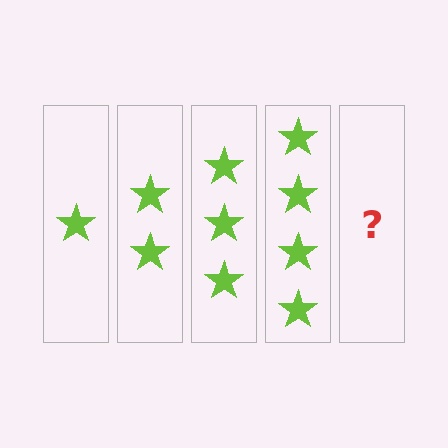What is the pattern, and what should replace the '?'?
The pattern is that each step adds one more star. The '?' should be 5 stars.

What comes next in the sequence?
The next element should be 5 stars.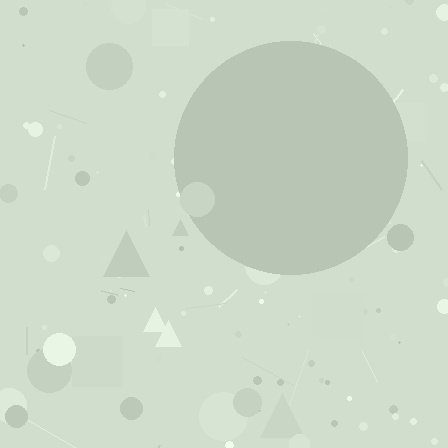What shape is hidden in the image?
A circle is hidden in the image.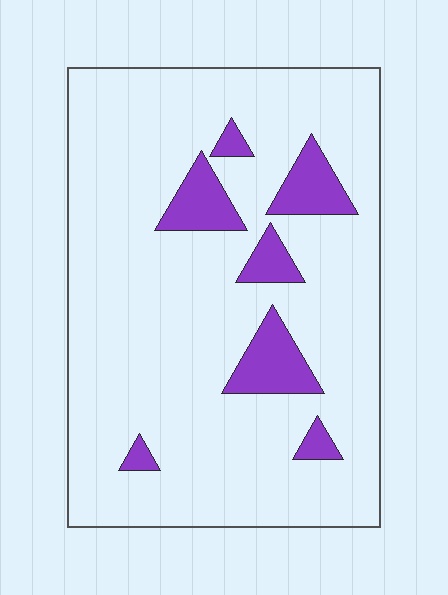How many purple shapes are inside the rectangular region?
7.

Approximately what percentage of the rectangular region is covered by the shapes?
Approximately 10%.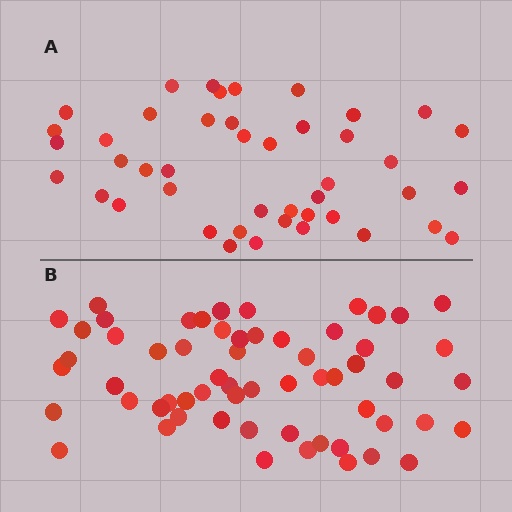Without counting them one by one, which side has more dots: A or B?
Region B (the bottom region) has more dots.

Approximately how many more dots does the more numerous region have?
Region B has approximately 15 more dots than region A.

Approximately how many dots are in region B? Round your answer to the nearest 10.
About 60 dots.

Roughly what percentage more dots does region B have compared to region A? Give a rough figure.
About 35% more.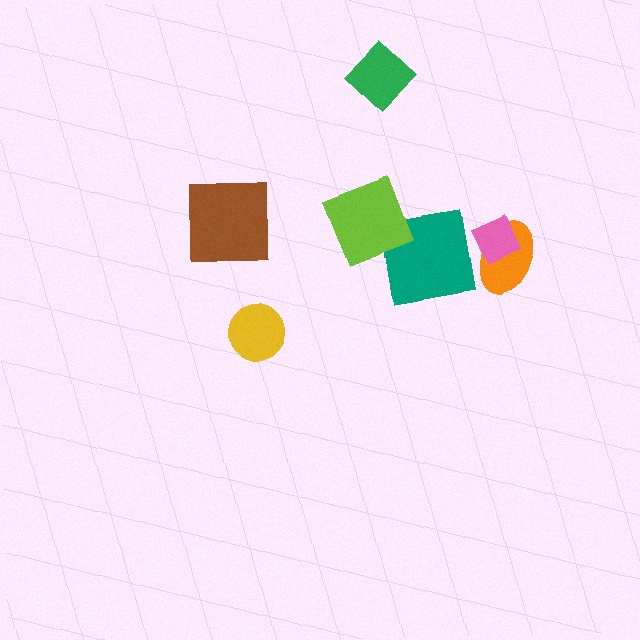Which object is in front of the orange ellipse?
The pink diamond is in front of the orange ellipse.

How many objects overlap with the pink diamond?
1 object overlaps with the pink diamond.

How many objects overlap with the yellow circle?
0 objects overlap with the yellow circle.